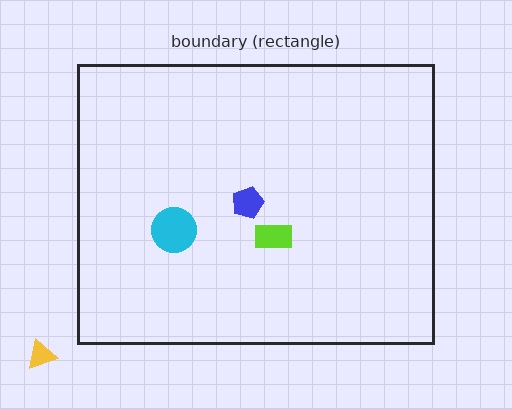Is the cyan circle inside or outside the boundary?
Inside.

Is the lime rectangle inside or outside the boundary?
Inside.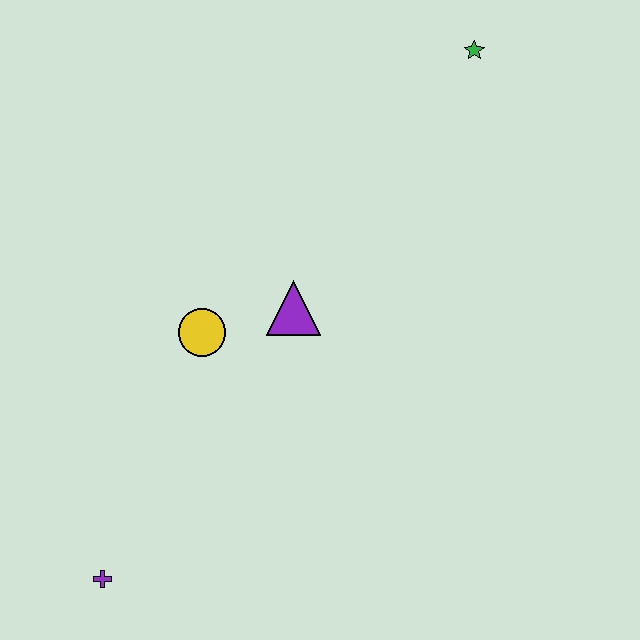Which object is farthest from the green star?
The purple cross is farthest from the green star.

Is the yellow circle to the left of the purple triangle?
Yes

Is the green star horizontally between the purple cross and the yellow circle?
No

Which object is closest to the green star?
The purple triangle is closest to the green star.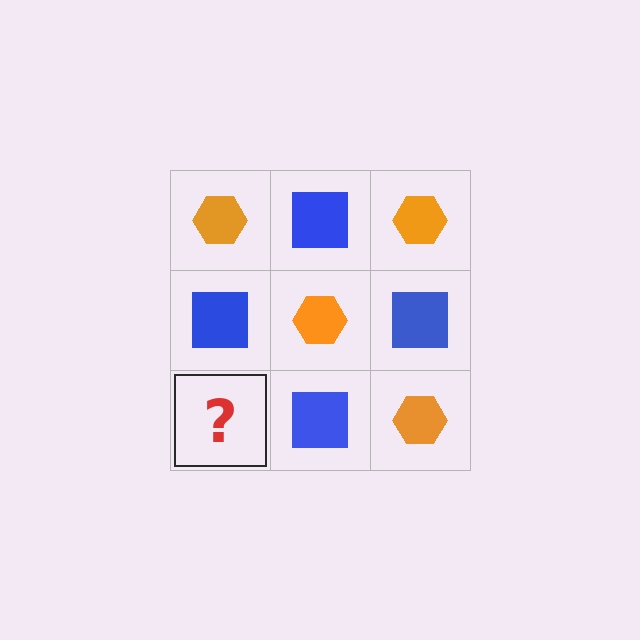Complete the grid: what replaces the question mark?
The question mark should be replaced with an orange hexagon.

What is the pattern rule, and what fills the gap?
The rule is that it alternates orange hexagon and blue square in a checkerboard pattern. The gap should be filled with an orange hexagon.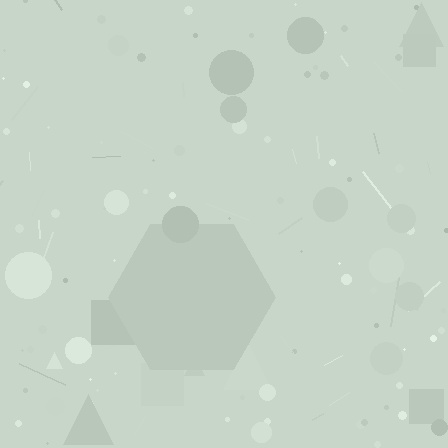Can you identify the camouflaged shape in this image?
The camouflaged shape is a hexagon.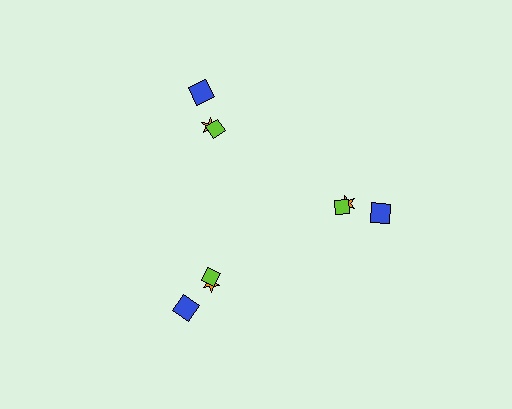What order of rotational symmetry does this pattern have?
This pattern has 3-fold rotational symmetry.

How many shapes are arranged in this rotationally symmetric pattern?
There are 9 shapes, arranged in 3 groups of 3.